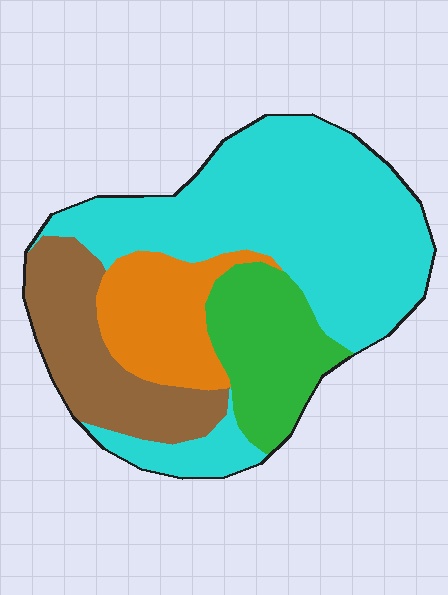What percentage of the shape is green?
Green takes up about one sixth (1/6) of the shape.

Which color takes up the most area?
Cyan, at roughly 50%.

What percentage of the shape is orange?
Orange covers about 15% of the shape.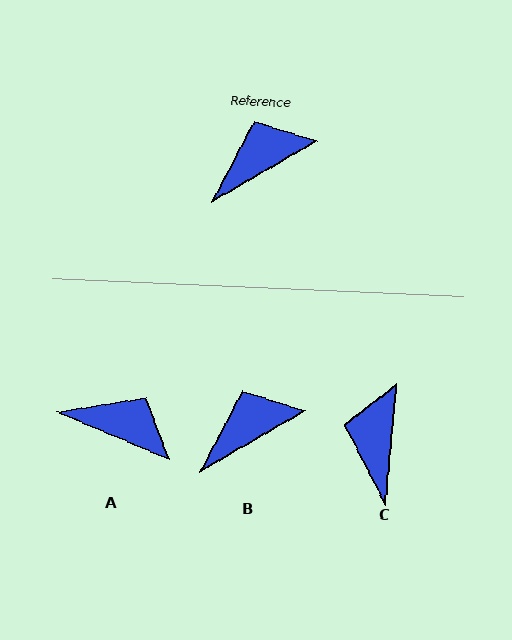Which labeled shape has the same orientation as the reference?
B.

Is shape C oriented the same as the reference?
No, it is off by about 54 degrees.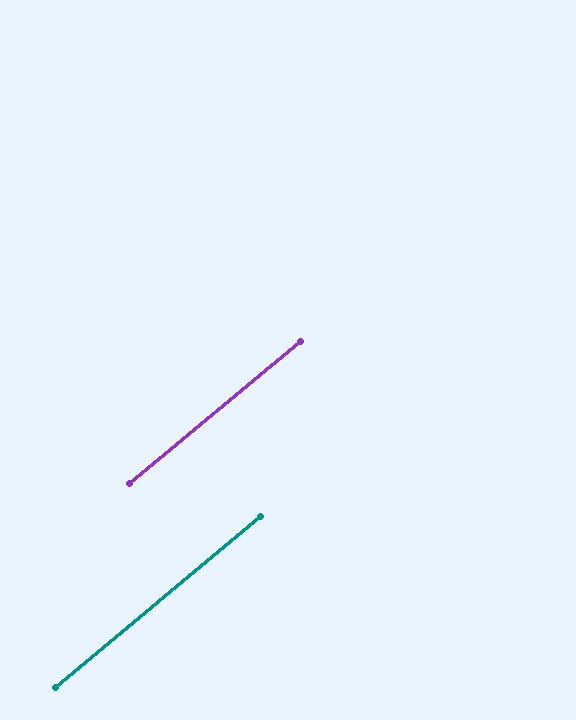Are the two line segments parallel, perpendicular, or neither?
Parallel — their directions differ by only 0.1°.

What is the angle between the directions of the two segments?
Approximately 0 degrees.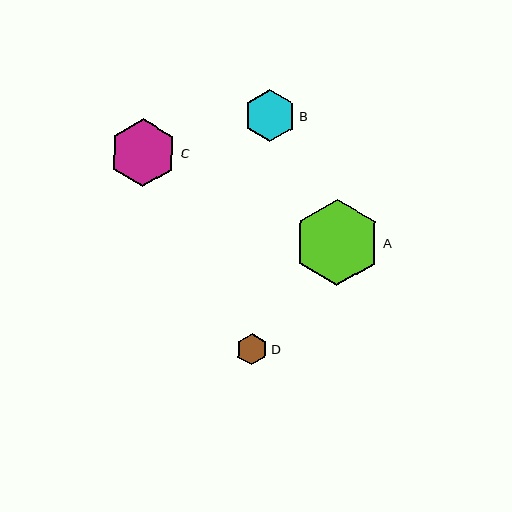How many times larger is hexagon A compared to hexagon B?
Hexagon A is approximately 1.7 times the size of hexagon B.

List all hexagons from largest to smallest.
From largest to smallest: A, C, B, D.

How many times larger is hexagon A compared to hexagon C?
Hexagon A is approximately 1.3 times the size of hexagon C.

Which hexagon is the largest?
Hexagon A is the largest with a size of approximately 86 pixels.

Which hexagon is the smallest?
Hexagon D is the smallest with a size of approximately 31 pixels.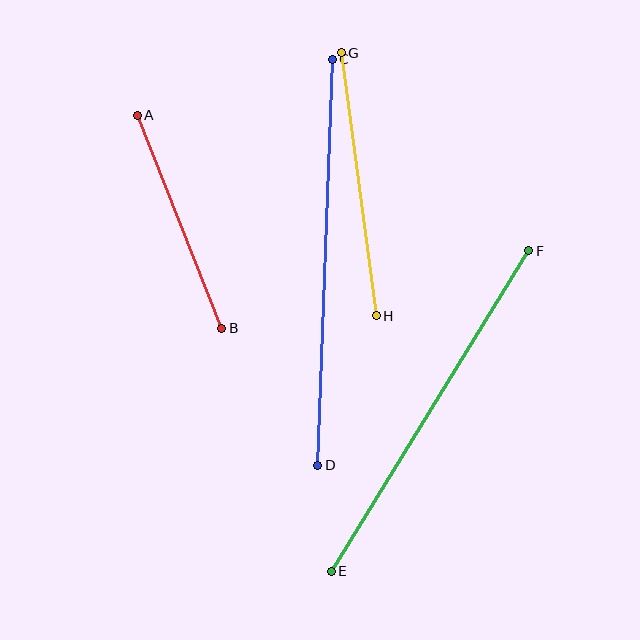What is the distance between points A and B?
The distance is approximately 229 pixels.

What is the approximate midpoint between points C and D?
The midpoint is at approximately (325, 262) pixels.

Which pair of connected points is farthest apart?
Points C and D are farthest apart.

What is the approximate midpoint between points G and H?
The midpoint is at approximately (359, 184) pixels.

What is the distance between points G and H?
The distance is approximately 265 pixels.